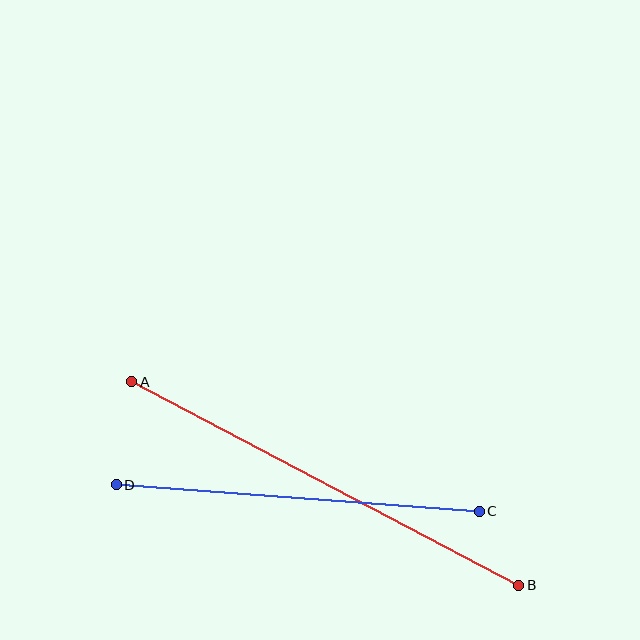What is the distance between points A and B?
The distance is approximately 437 pixels.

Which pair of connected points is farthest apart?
Points A and B are farthest apart.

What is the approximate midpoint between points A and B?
The midpoint is at approximately (325, 483) pixels.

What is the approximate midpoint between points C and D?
The midpoint is at approximately (298, 498) pixels.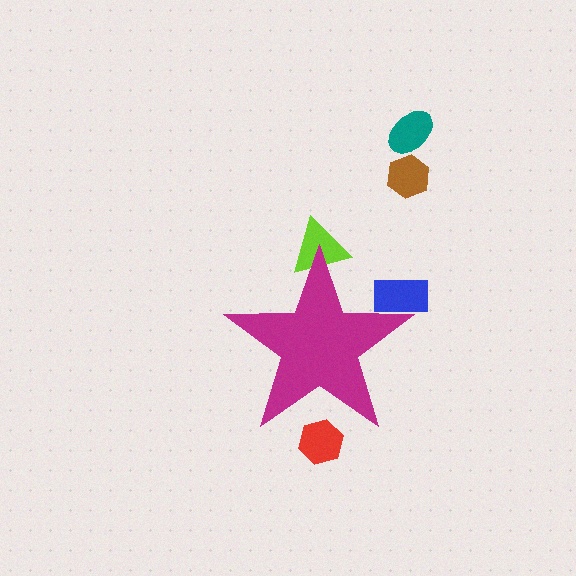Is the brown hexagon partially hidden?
No, the brown hexagon is fully visible.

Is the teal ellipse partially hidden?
No, the teal ellipse is fully visible.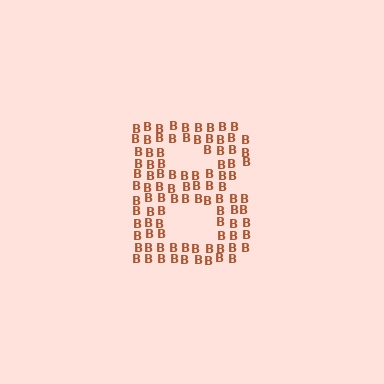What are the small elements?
The small elements are letter B's.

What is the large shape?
The large shape is the letter B.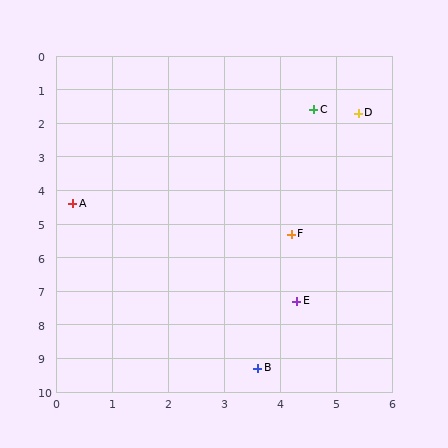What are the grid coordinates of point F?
Point F is at approximately (4.2, 5.3).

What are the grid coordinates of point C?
Point C is at approximately (4.6, 1.6).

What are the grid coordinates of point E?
Point E is at approximately (4.3, 7.3).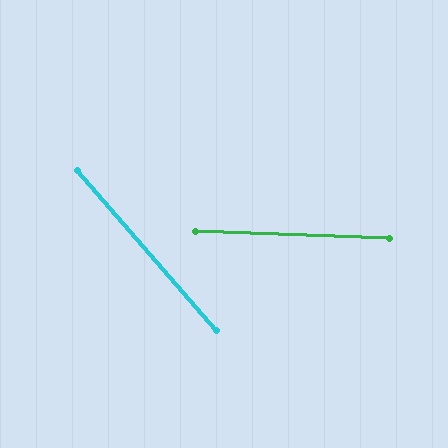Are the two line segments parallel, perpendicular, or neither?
Neither parallel nor perpendicular — they differ by about 47°.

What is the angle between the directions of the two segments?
Approximately 47 degrees.